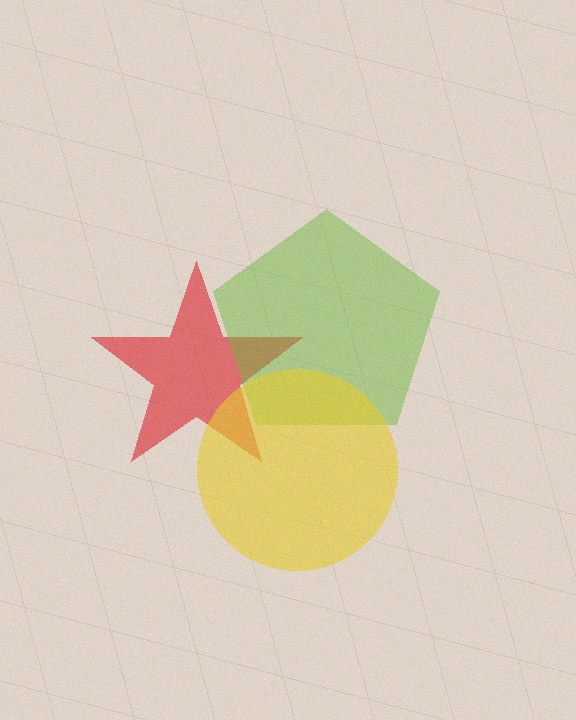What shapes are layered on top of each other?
The layered shapes are: a red star, a lime pentagon, a yellow circle.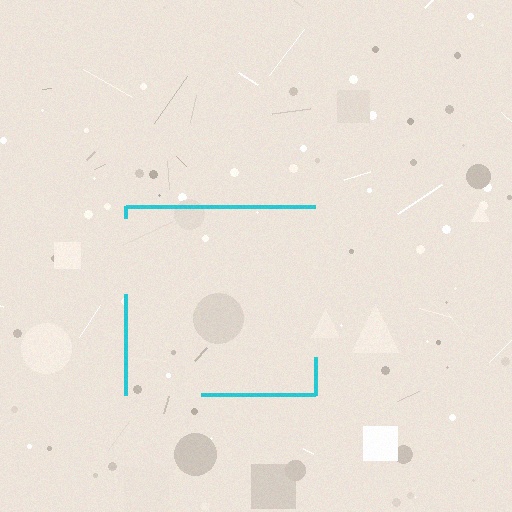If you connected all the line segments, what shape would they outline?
They would outline a square.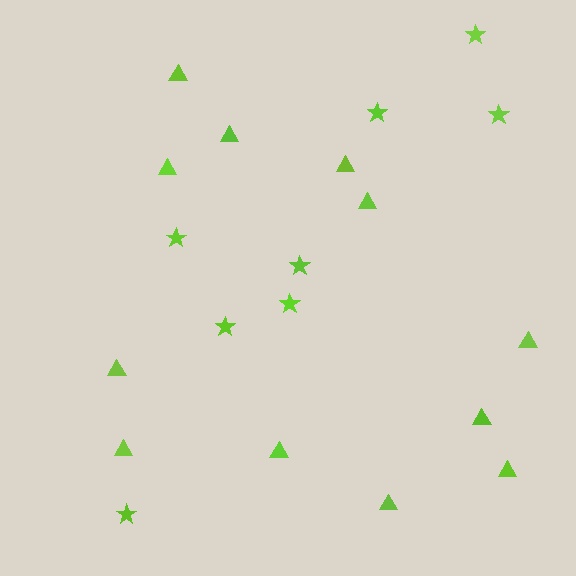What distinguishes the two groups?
There are 2 groups: one group of triangles (12) and one group of stars (8).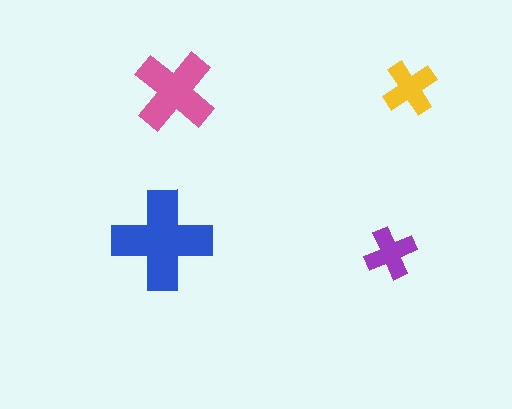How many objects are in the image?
There are 4 objects in the image.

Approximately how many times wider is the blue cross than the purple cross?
About 2 times wider.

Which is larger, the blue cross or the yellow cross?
The blue one.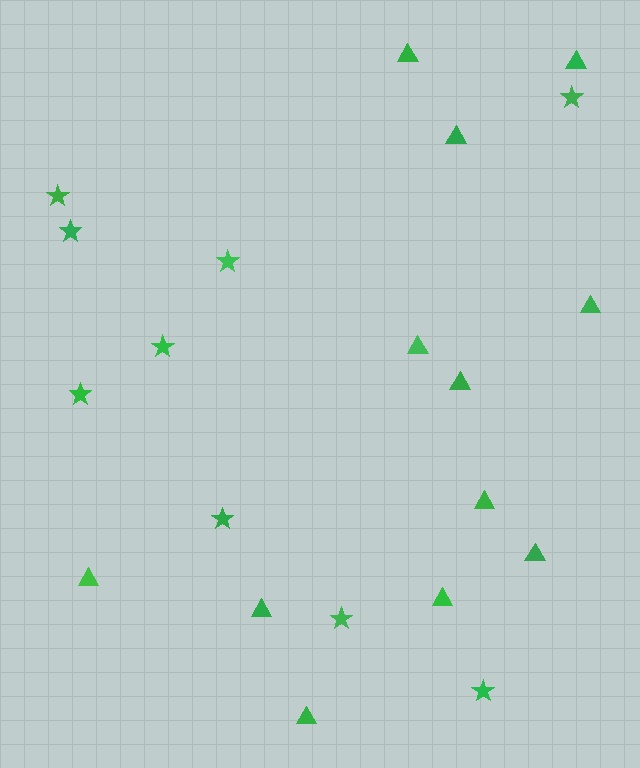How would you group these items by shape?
There are 2 groups: one group of triangles (12) and one group of stars (9).